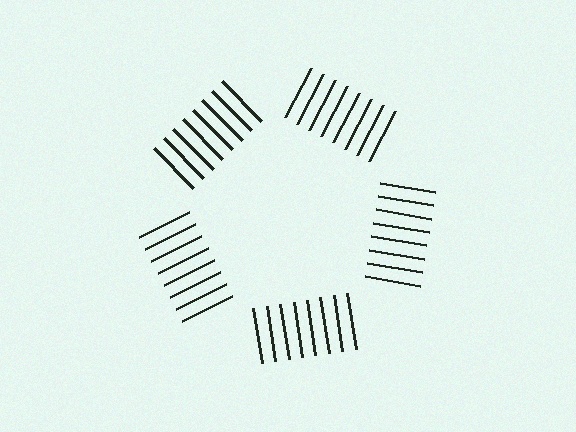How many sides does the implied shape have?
5 sides — the line-ends trace a pentagon.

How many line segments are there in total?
40 — 8 along each of the 5 edges.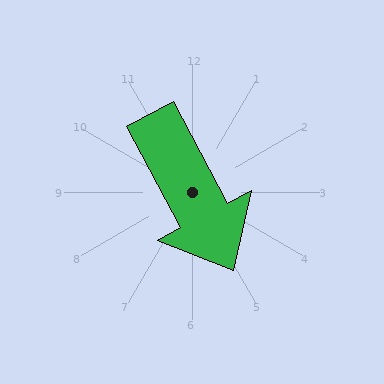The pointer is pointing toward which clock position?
Roughly 5 o'clock.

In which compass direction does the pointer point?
Southeast.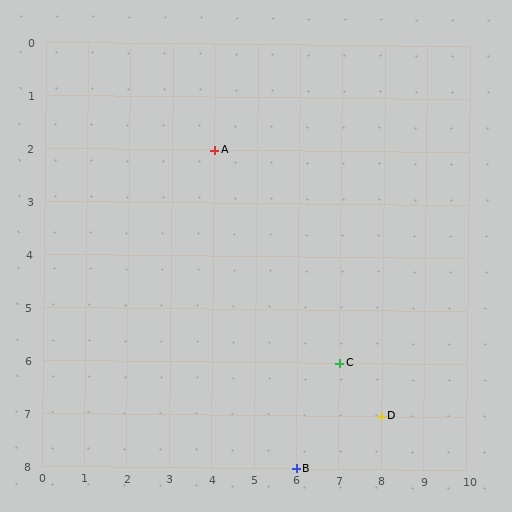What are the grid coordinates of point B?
Point B is at grid coordinates (6, 8).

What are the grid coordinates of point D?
Point D is at grid coordinates (8, 7).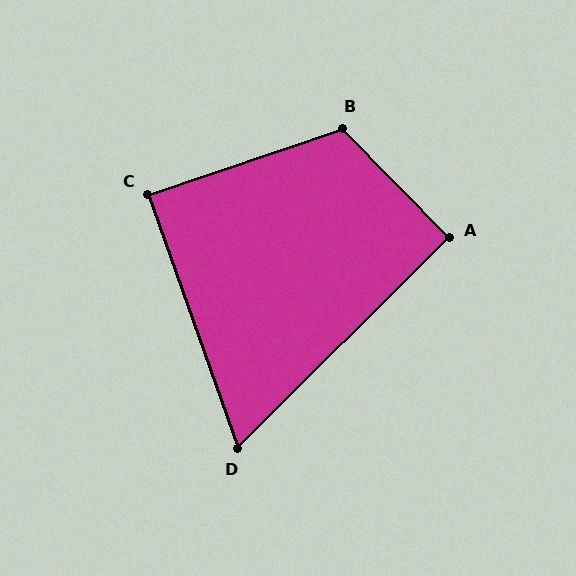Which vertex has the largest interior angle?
B, at approximately 115 degrees.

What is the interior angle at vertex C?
Approximately 89 degrees (approximately right).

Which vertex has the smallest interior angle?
D, at approximately 65 degrees.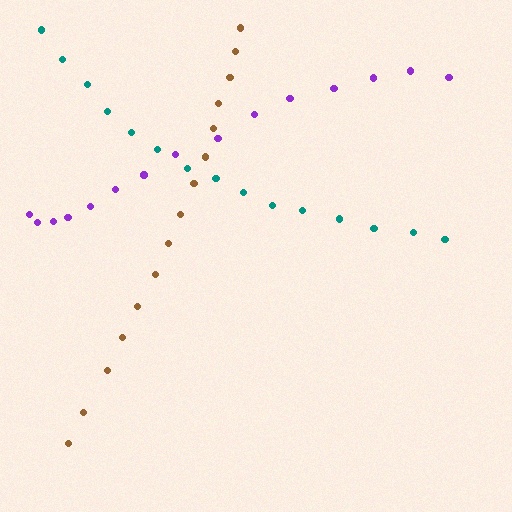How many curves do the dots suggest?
There are 3 distinct paths.